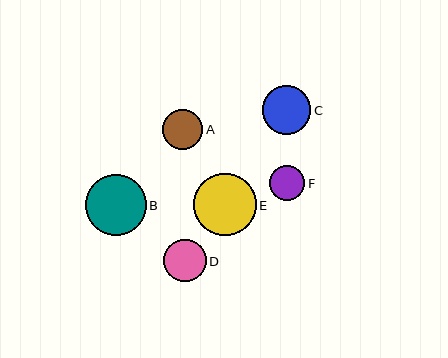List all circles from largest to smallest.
From largest to smallest: E, B, C, D, A, F.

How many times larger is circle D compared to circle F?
Circle D is approximately 1.2 times the size of circle F.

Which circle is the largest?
Circle E is the largest with a size of approximately 63 pixels.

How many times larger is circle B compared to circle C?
Circle B is approximately 1.2 times the size of circle C.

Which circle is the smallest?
Circle F is the smallest with a size of approximately 36 pixels.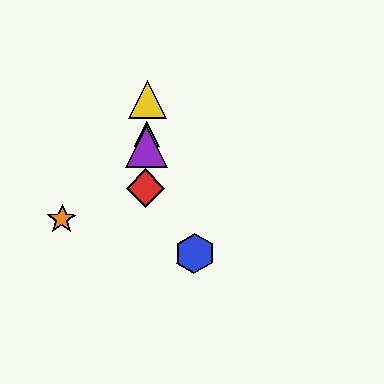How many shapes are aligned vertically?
4 shapes (the red diamond, the green triangle, the yellow triangle, the purple triangle) are aligned vertically.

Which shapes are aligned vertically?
The red diamond, the green triangle, the yellow triangle, the purple triangle are aligned vertically.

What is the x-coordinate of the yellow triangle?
The yellow triangle is at x≈148.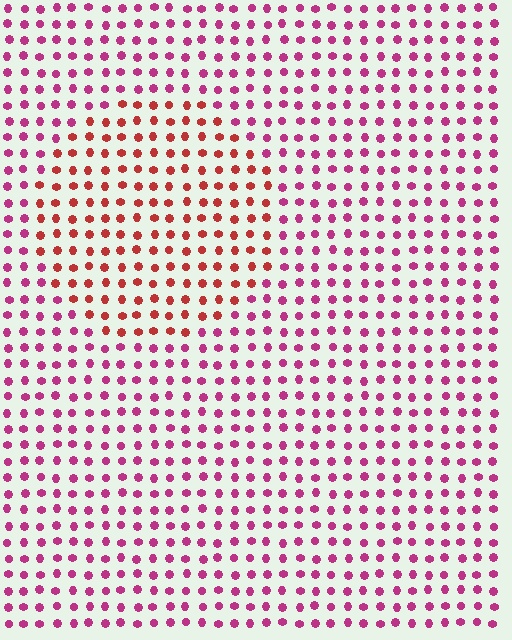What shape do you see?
I see a circle.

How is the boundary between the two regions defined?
The boundary is defined purely by a slight shift in hue (about 36 degrees). Spacing, size, and orientation are identical on both sides.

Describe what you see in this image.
The image is filled with small magenta elements in a uniform arrangement. A circle-shaped region is visible where the elements are tinted to a slightly different hue, forming a subtle color boundary.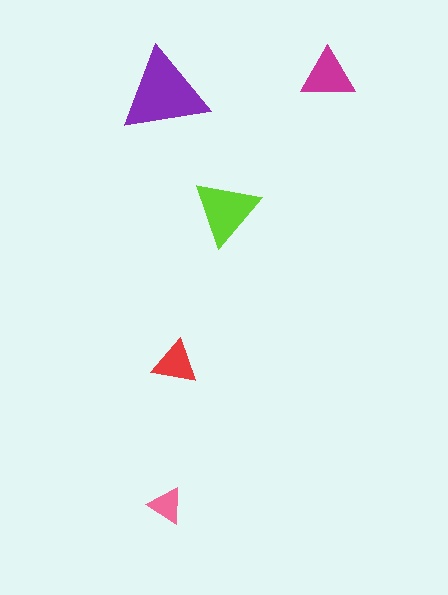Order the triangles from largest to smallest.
the purple one, the lime one, the magenta one, the red one, the pink one.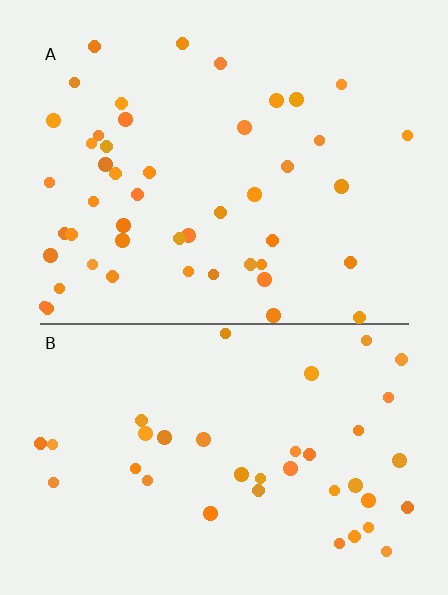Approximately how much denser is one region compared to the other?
Approximately 1.2× — region A over region B.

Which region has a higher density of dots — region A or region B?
A (the top).